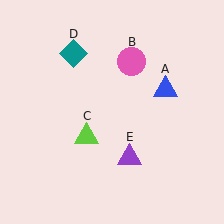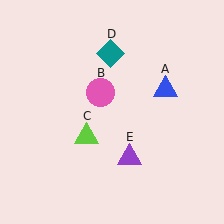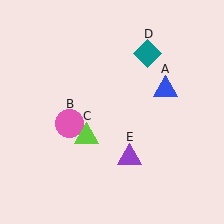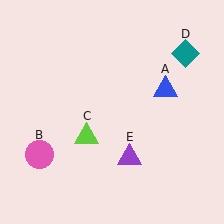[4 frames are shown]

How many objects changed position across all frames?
2 objects changed position: pink circle (object B), teal diamond (object D).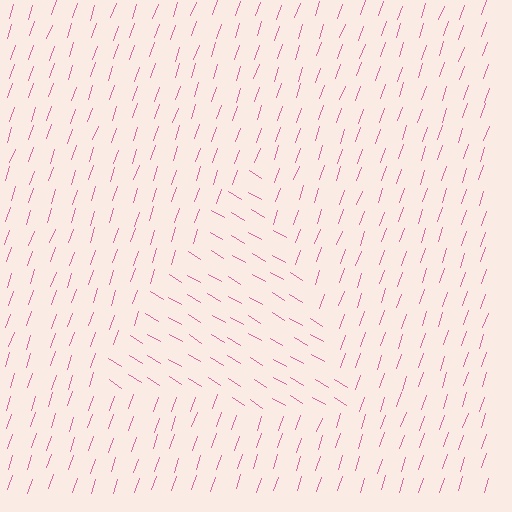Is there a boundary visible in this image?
Yes, there is a texture boundary formed by a change in line orientation.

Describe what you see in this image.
The image is filled with small pink line segments. A triangle region in the image has lines oriented differently from the surrounding lines, creating a visible texture boundary.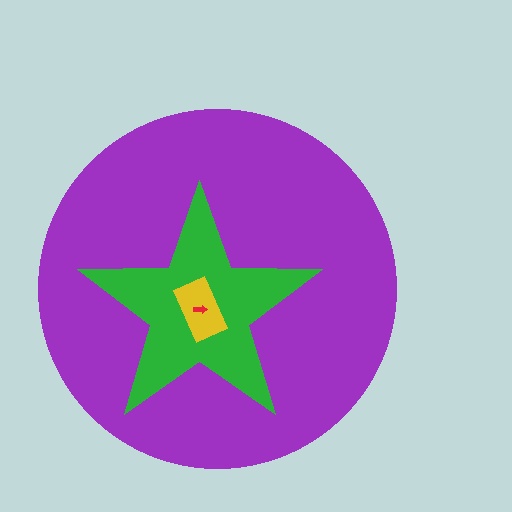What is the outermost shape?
The purple circle.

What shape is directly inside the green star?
The yellow rectangle.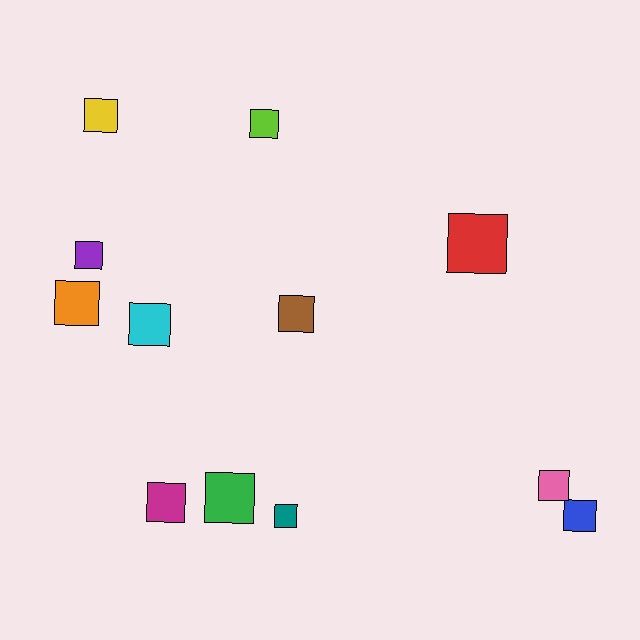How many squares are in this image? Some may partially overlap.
There are 12 squares.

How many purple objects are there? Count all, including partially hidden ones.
There is 1 purple object.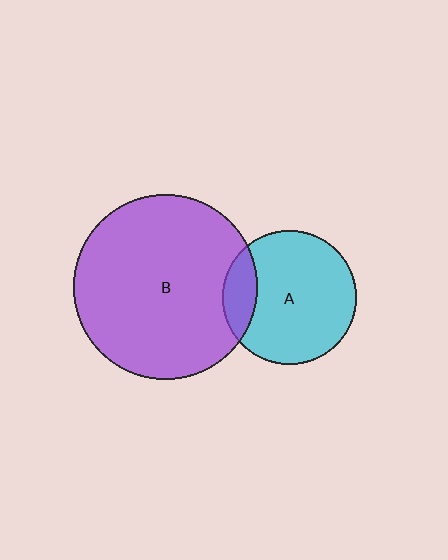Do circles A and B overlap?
Yes.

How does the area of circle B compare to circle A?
Approximately 1.9 times.